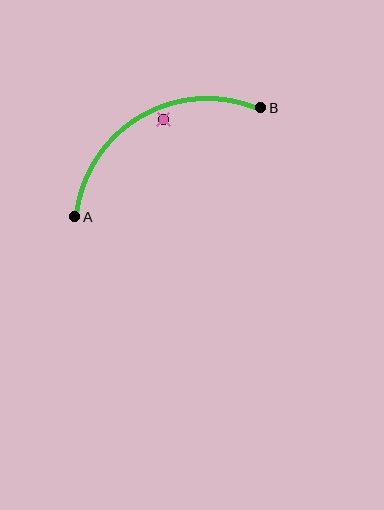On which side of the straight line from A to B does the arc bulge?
The arc bulges above the straight line connecting A and B.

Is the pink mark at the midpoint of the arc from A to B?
No — the pink mark does not lie on the arc at all. It sits slightly inside the curve.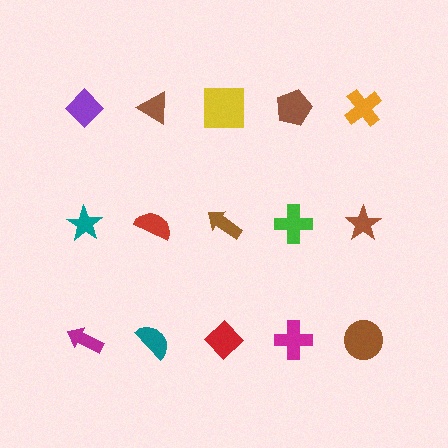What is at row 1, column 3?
A yellow square.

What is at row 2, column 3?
A brown arrow.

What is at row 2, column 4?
A green cross.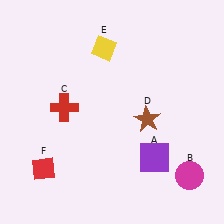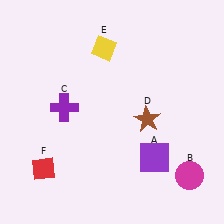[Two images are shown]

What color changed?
The cross (C) changed from red in Image 1 to purple in Image 2.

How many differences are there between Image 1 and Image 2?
There is 1 difference between the two images.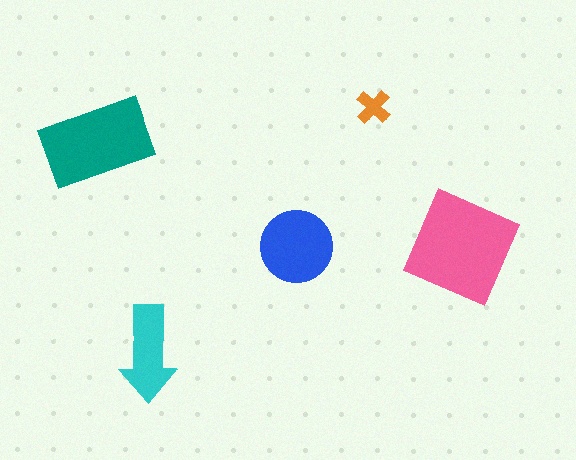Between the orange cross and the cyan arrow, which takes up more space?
The cyan arrow.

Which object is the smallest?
The orange cross.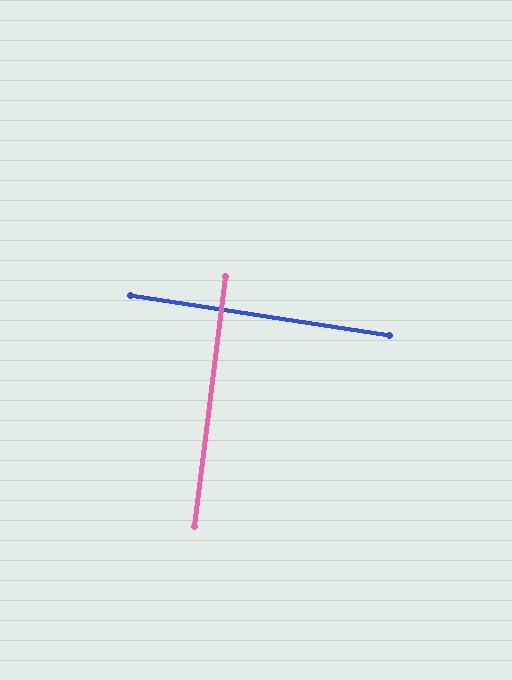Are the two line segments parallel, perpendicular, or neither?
Perpendicular — they meet at approximately 88°.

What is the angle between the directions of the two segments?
Approximately 88 degrees.